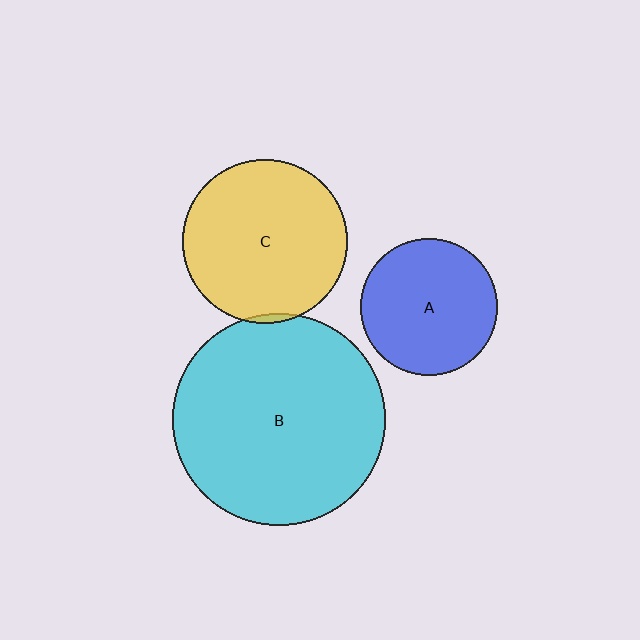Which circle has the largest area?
Circle B (cyan).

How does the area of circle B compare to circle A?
Approximately 2.4 times.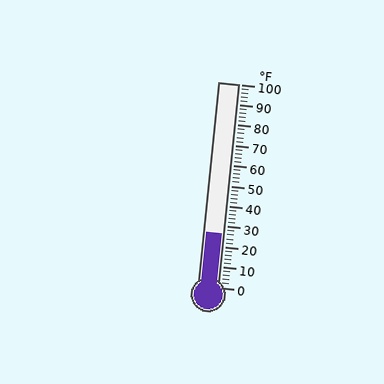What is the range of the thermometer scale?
The thermometer scale ranges from 0°F to 100°F.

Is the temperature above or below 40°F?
The temperature is below 40°F.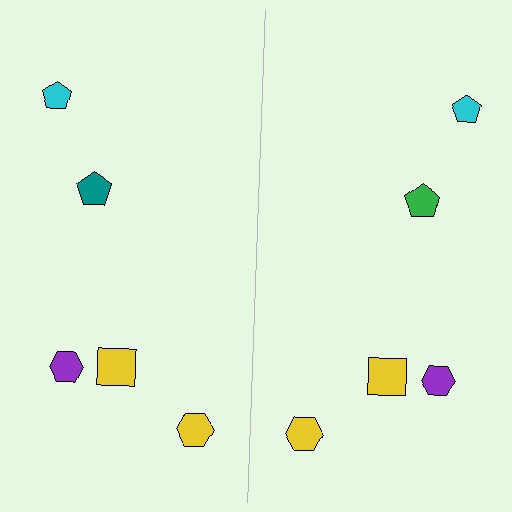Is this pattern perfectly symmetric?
No, the pattern is not perfectly symmetric. The green pentagon on the right side breaks the symmetry — its mirror counterpart is teal.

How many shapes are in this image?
There are 10 shapes in this image.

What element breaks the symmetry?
The green pentagon on the right side breaks the symmetry — its mirror counterpart is teal.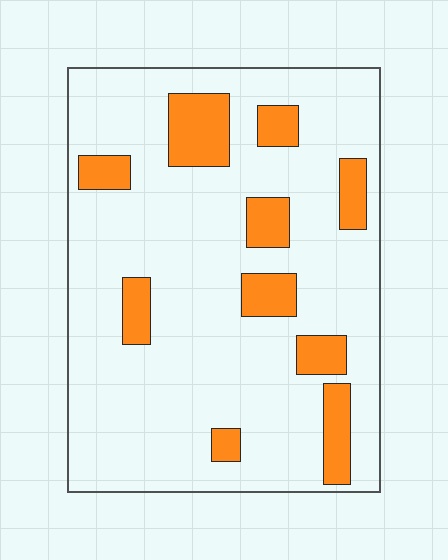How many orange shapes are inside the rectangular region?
10.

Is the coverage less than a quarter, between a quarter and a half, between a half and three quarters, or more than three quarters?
Less than a quarter.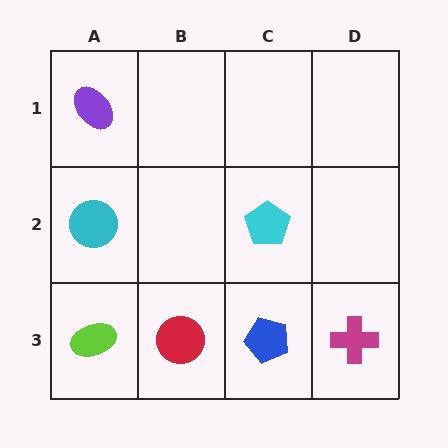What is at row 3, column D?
A magenta cross.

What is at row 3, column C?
A blue pentagon.